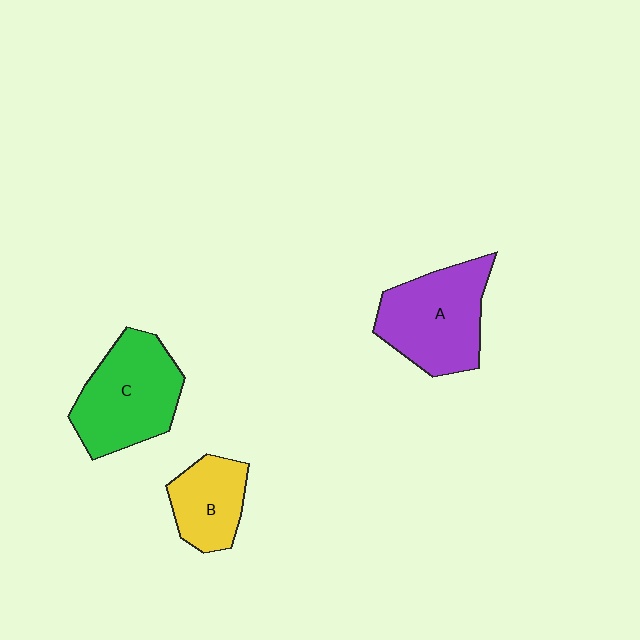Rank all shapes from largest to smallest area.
From largest to smallest: C (green), A (purple), B (yellow).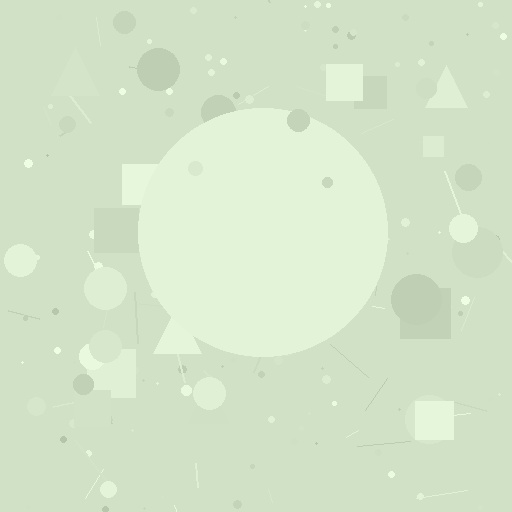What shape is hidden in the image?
A circle is hidden in the image.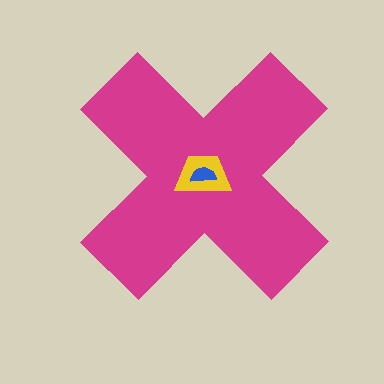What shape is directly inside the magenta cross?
The yellow trapezoid.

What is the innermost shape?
The blue semicircle.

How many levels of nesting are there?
3.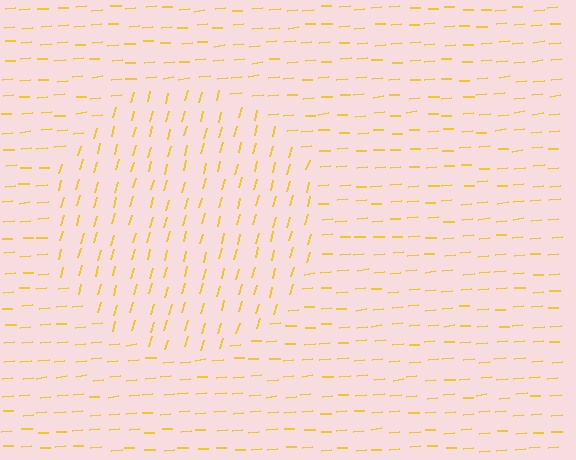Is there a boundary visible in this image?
Yes, there is a texture boundary formed by a change in line orientation.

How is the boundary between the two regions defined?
The boundary is defined purely by a change in line orientation (approximately 70 degrees difference). All lines are the same color and thickness.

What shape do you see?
I see a circle.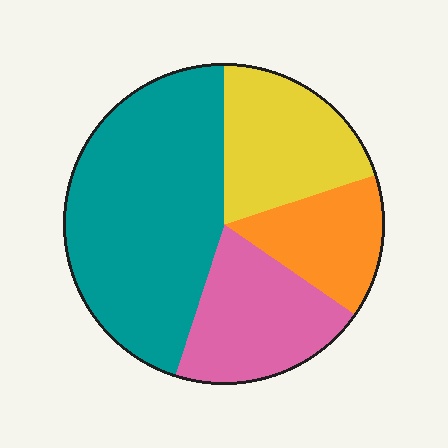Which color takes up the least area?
Orange, at roughly 15%.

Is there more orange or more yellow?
Yellow.